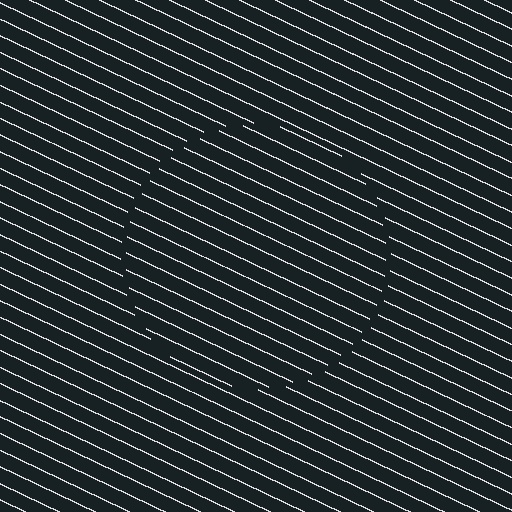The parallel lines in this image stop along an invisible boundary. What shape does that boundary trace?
An illusory circle. The interior of the shape contains the same grating, shifted by half a period — the contour is defined by the phase discontinuity where line-ends from the inner and outer gratings abut.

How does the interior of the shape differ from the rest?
The interior of the shape contains the same grating, shifted by half a period — the contour is defined by the phase discontinuity where line-ends from the inner and outer gratings abut.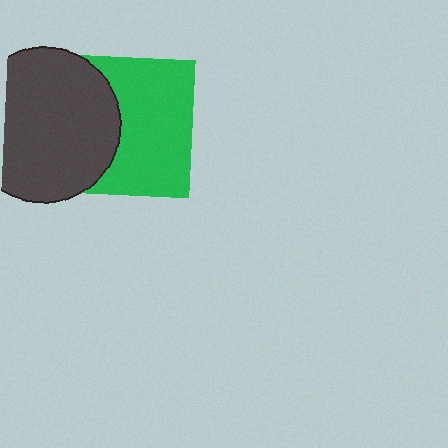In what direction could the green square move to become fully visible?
The green square could move right. That would shift it out from behind the dark gray circle entirely.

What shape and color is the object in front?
The object in front is a dark gray circle.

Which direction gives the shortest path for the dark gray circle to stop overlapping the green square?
Moving left gives the shortest separation.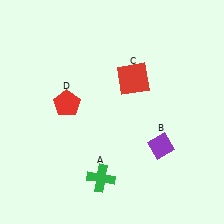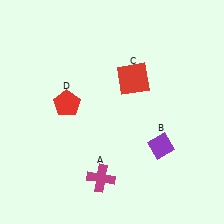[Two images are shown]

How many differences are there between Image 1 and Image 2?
There is 1 difference between the two images.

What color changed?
The cross (A) changed from green in Image 1 to magenta in Image 2.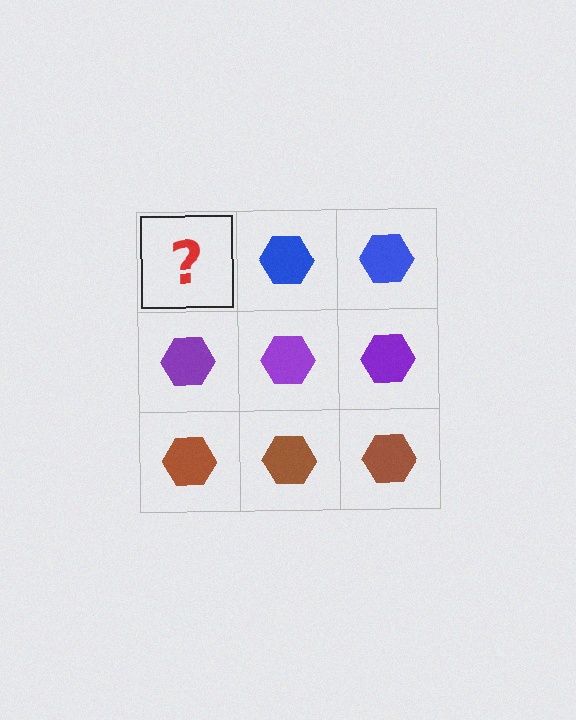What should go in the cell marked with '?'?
The missing cell should contain a blue hexagon.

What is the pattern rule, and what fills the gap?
The rule is that each row has a consistent color. The gap should be filled with a blue hexagon.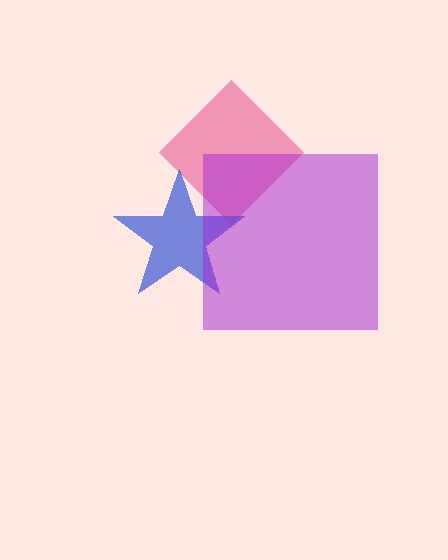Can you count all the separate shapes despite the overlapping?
Yes, there are 3 separate shapes.